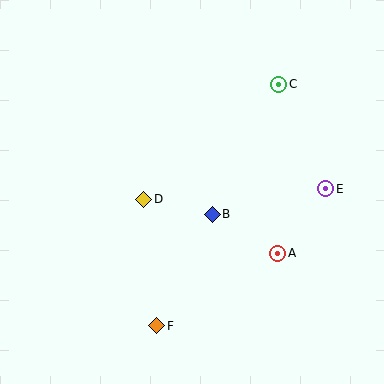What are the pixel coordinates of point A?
Point A is at (278, 253).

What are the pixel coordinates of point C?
Point C is at (279, 84).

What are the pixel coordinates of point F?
Point F is at (157, 326).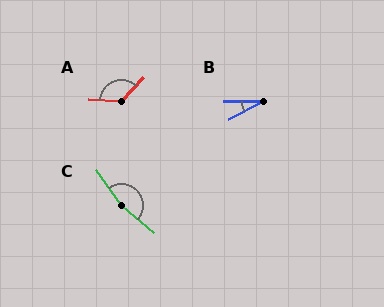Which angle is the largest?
C, at approximately 165 degrees.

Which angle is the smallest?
B, at approximately 27 degrees.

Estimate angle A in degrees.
Approximately 129 degrees.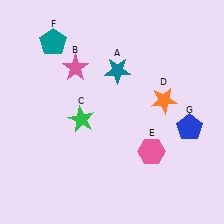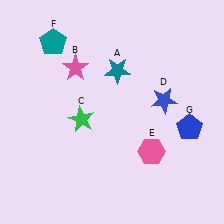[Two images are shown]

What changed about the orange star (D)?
In Image 1, D is orange. In Image 2, it changed to blue.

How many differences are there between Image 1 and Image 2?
There is 1 difference between the two images.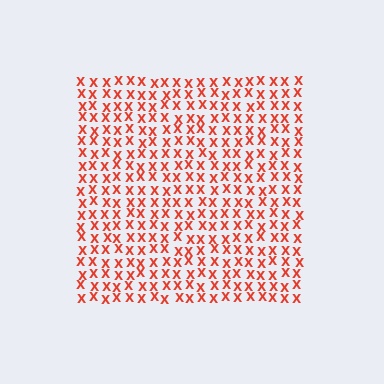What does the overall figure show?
The overall figure shows a square.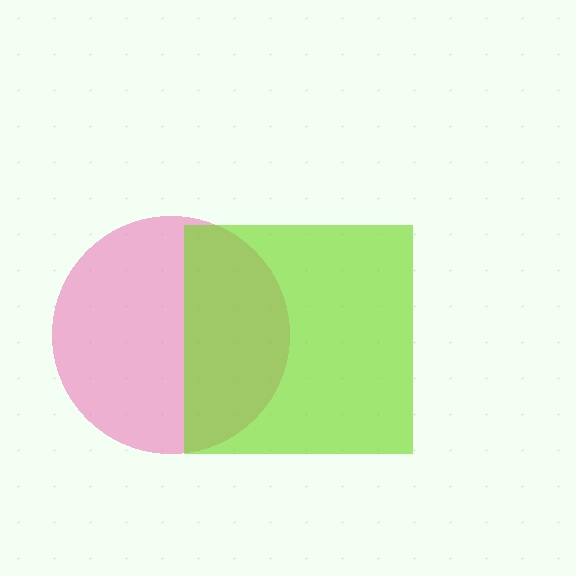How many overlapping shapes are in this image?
There are 2 overlapping shapes in the image.